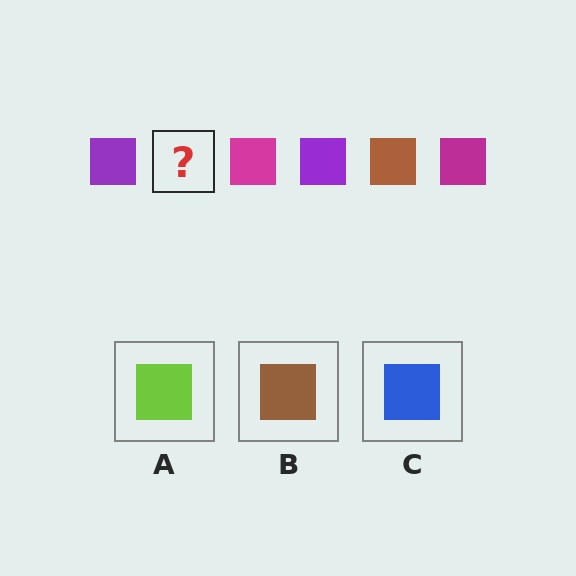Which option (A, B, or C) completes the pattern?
B.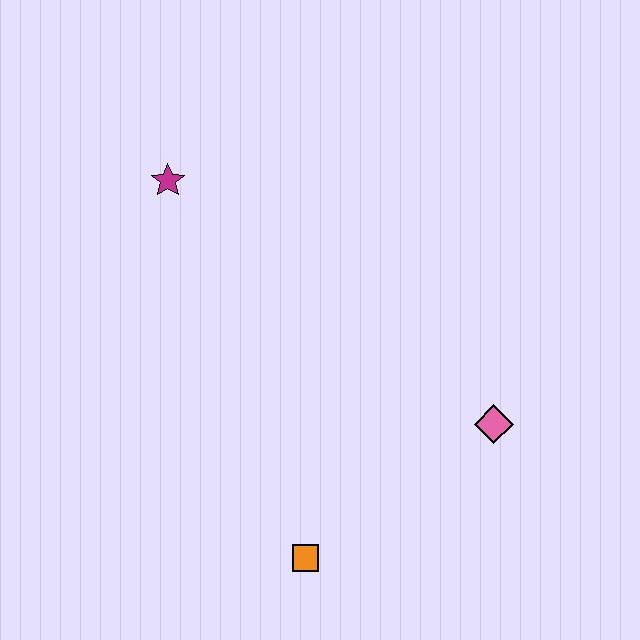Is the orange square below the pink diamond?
Yes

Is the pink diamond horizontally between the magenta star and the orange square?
No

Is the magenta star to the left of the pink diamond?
Yes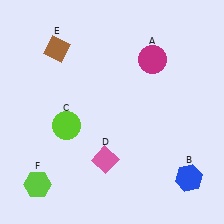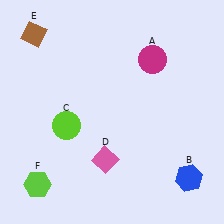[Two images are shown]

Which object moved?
The brown diamond (E) moved left.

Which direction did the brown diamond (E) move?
The brown diamond (E) moved left.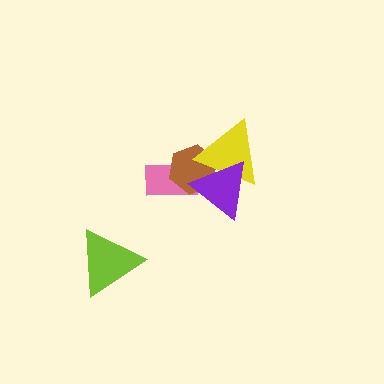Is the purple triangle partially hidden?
No, no other shape covers it.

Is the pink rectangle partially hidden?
Yes, it is partially covered by another shape.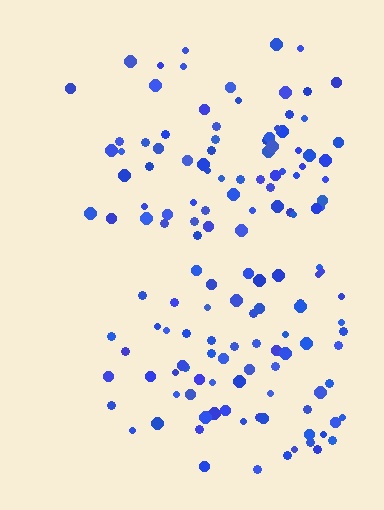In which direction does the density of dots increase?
From left to right, with the right side densest.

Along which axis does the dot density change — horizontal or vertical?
Horizontal.